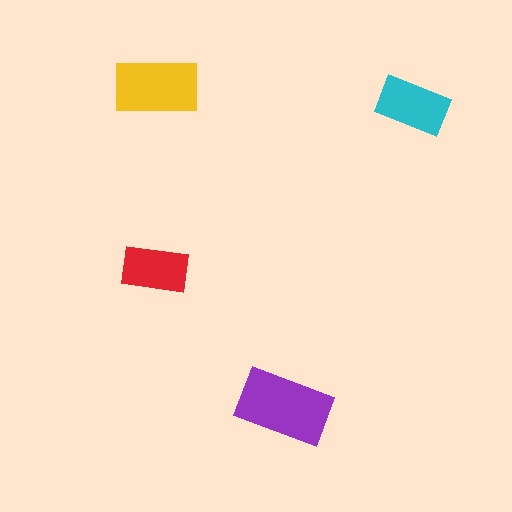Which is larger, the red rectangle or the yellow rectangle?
The yellow one.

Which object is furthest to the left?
The red rectangle is leftmost.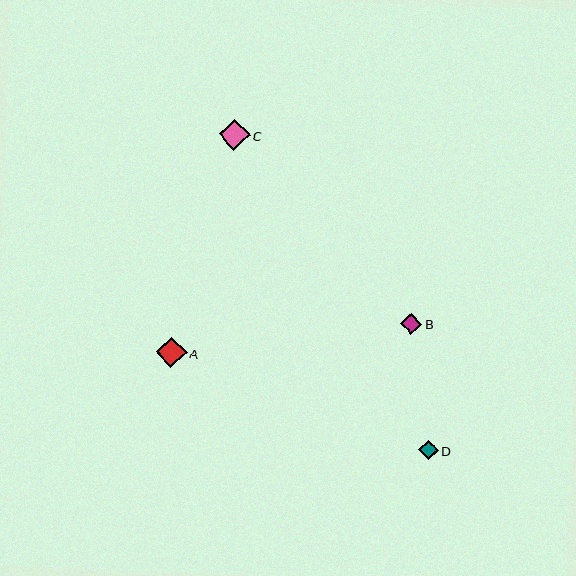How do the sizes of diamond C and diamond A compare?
Diamond C and diamond A are approximately the same size.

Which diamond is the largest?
Diamond C is the largest with a size of approximately 31 pixels.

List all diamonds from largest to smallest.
From largest to smallest: C, A, B, D.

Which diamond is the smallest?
Diamond D is the smallest with a size of approximately 19 pixels.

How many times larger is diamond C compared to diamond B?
Diamond C is approximately 1.4 times the size of diamond B.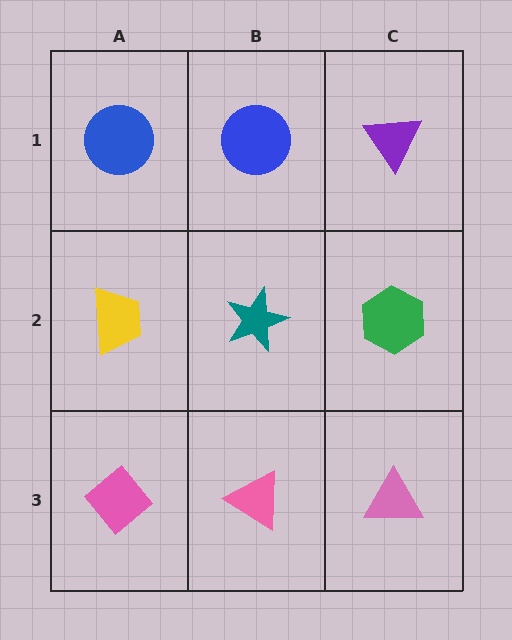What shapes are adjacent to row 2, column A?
A blue circle (row 1, column A), a pink diamond (row 3, column A), a teal star (row 2, column B).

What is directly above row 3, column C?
A green hexagon.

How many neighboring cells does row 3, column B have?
3.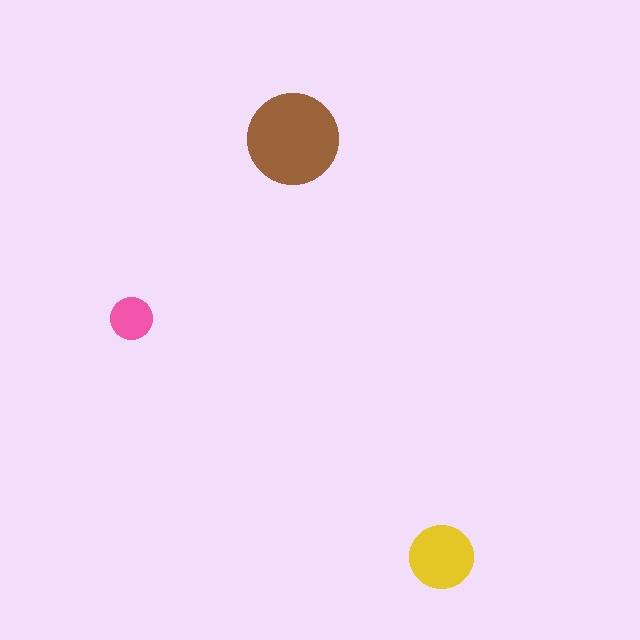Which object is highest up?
The brown circle is topmost.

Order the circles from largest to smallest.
the brown one, the yellow one, the pink one.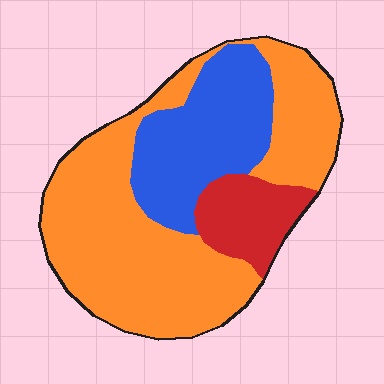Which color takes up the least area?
Red, at roughly 15%.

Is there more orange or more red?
Orange.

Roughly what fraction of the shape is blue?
Blue takes up between a sixth and a third of the shape.